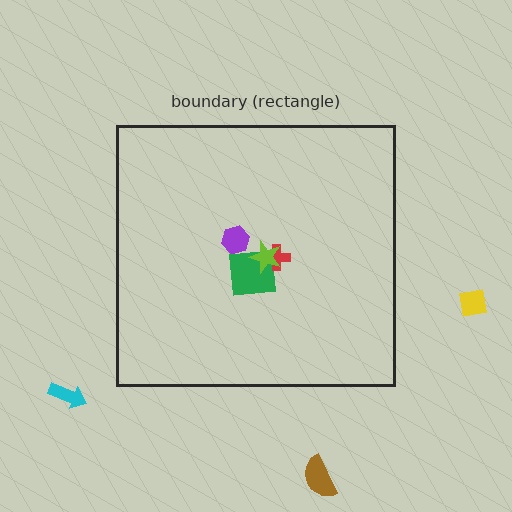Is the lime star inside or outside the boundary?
Inside.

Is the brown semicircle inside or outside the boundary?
Outside.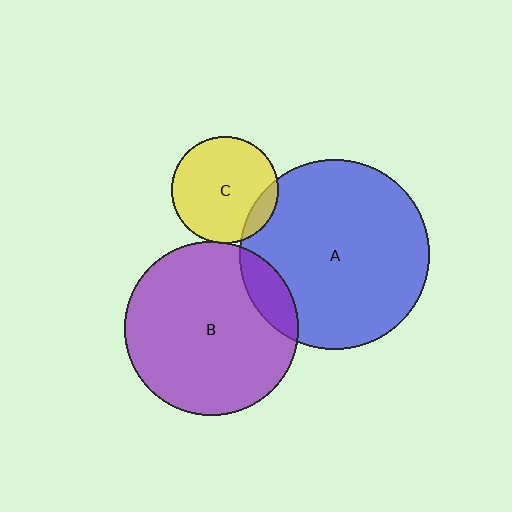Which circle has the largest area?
Circle A (blue).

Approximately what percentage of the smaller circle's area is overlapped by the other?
Approximately 10%.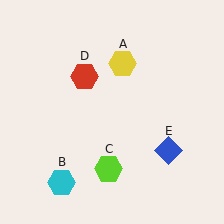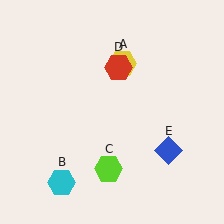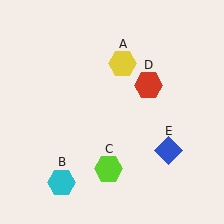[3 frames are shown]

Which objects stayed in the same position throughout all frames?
Yellow hexagon (object A) and cyan hexagon (object B) and lime hexagon (object C) and blue diamond (object E) remained stationary.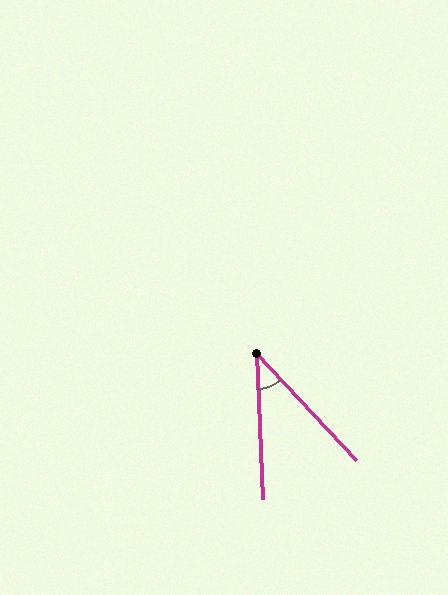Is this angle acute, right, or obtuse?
It is acute.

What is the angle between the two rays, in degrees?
Approximately 41 degrees.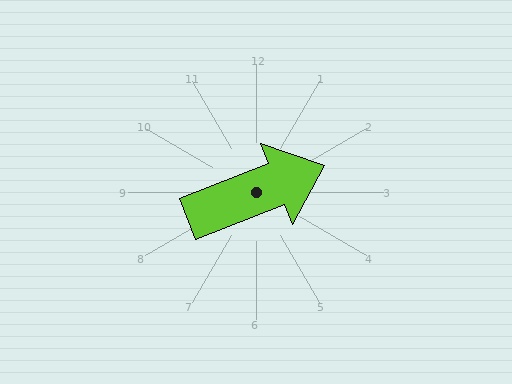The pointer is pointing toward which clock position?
Roughly 2 o'clock.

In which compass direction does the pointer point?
East.